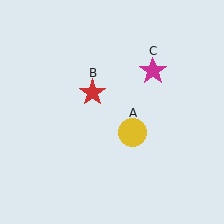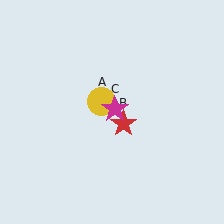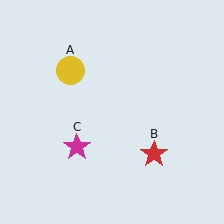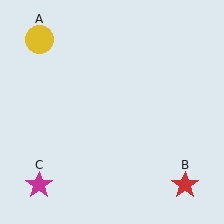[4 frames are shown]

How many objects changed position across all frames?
3 objects changed position: yellow circle (object A), red star (object B), magenta star (object C).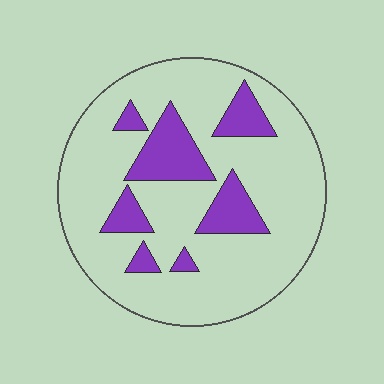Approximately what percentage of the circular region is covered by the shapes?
Approximately 20%.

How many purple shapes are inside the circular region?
7.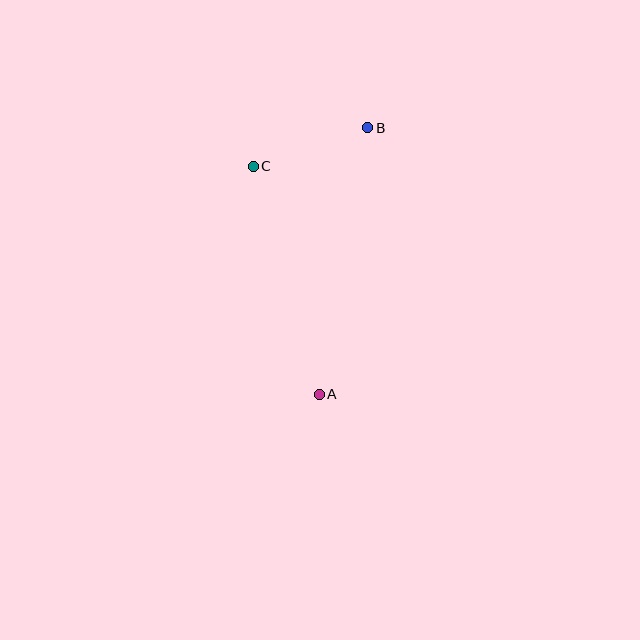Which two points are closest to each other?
Points B and C are closest to each other.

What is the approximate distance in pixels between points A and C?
The distance between A and C is approximately 237 pixels.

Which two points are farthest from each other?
Points A and B are farthest from each other.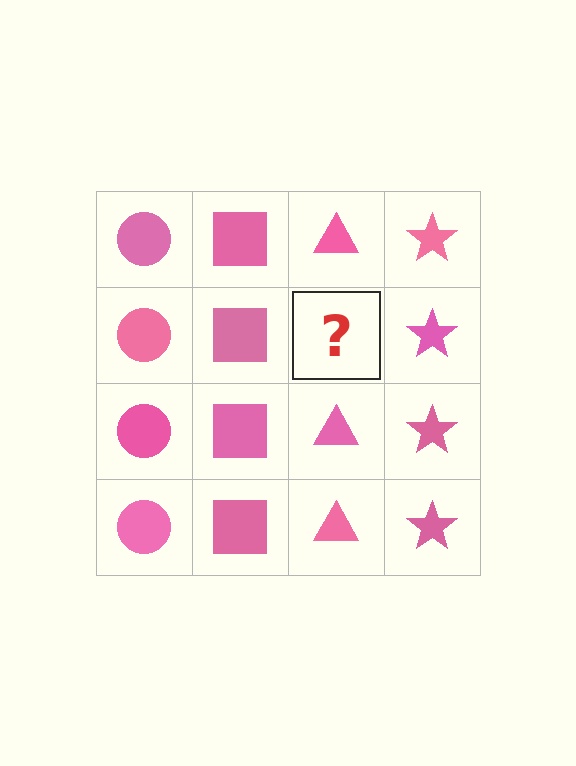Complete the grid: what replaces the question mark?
The question mark should be replaced with a pink triangle.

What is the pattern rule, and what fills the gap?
The rule is that each column has a consistent shape. The gap should be filled with a pink triangle.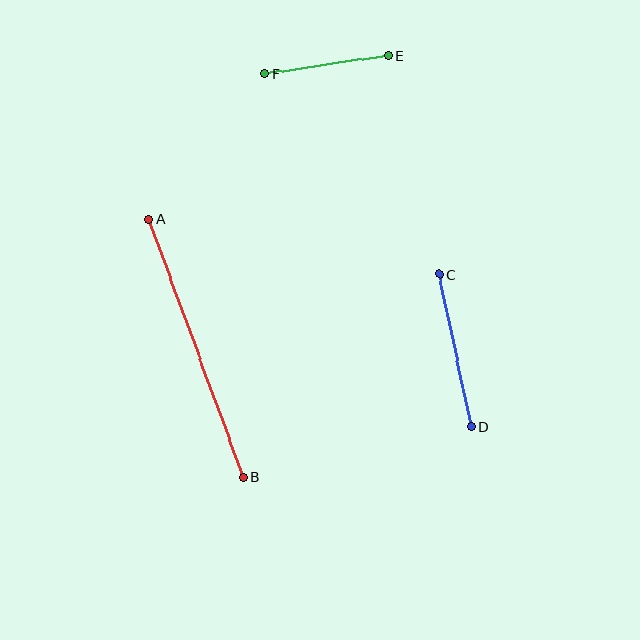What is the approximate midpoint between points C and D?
The midpoint is at approximately (455, 350) pixels.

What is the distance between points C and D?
The distance is approximately 156 pixels.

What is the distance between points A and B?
The distance is approximately 275 pixels.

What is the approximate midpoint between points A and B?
The midpoint is at approximately (196, 348) pixels.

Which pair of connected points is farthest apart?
Points A and B are farthest apart.